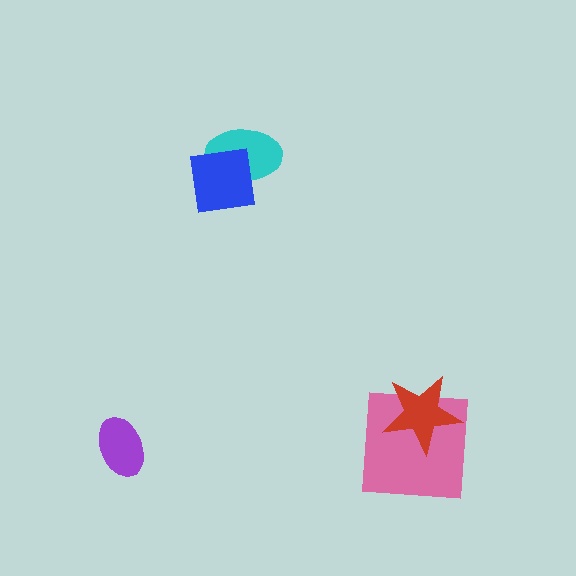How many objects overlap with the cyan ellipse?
1 object overlaps with the cyan ellipse.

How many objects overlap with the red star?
1 object overlaps with the red star.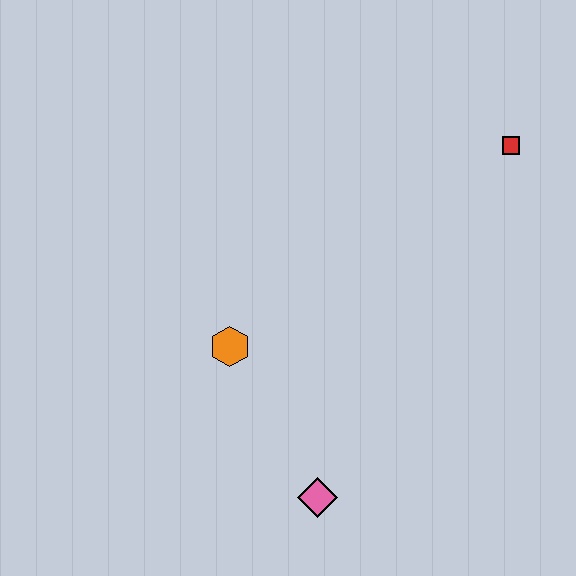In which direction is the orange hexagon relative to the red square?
The orange hexagon is to the left of the red square.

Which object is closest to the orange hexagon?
The pink diamond is closest to the orange hexagon.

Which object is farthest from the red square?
The pink diamond is farthest from the red square.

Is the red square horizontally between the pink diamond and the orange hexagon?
No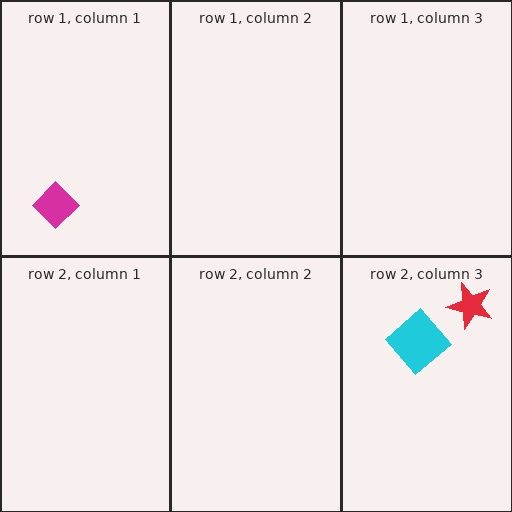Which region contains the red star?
The row 2, column 3 region.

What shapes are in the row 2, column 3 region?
The red star, the cyan diamond.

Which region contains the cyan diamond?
The row 2, column 3 region.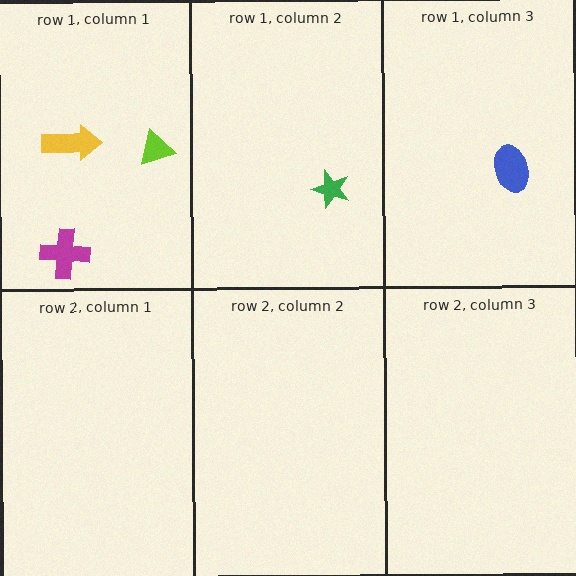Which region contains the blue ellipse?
The row 1, column 3 region.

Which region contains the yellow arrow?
The row 1, column 1 region.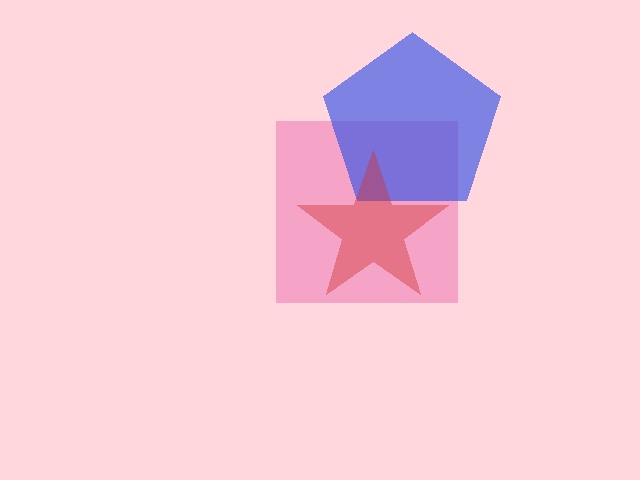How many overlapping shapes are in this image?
There are 3 overlapping shapes in the image.